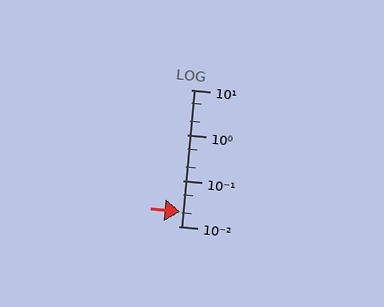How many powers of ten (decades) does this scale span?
The scale spans 3 decades, from 0.01 to 10.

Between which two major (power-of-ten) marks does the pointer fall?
The pointer is between 0.01 and 0.1.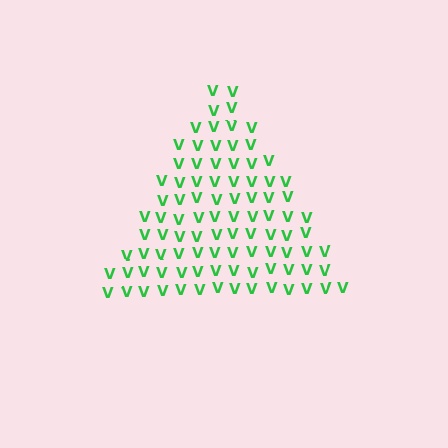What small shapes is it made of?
It is made of small letter V's.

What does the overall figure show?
The overall figure shows a triangle.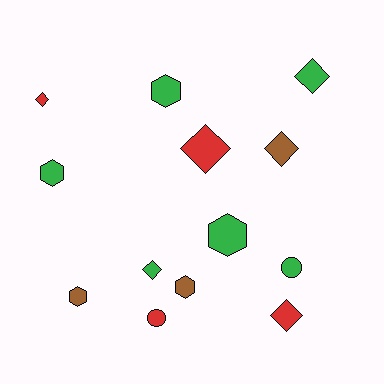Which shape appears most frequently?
Diamond, with 6 objects.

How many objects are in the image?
There are 13 objects.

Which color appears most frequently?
Green, with 6 objects.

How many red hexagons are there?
There are no red hexagons.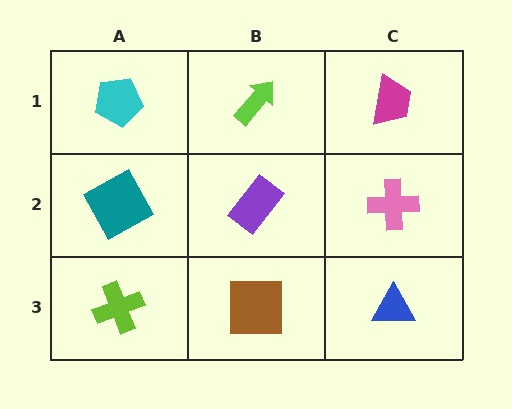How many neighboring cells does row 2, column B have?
4.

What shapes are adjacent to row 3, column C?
A pink cross (row 2, column C), a brown square (row 3, column B).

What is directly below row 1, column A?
A teal square.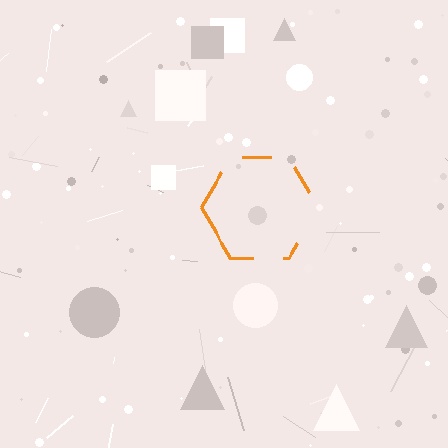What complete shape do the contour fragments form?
The contour fragments form a hexagon.